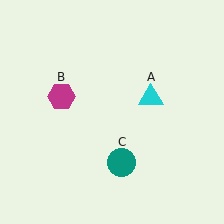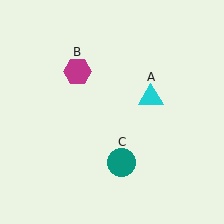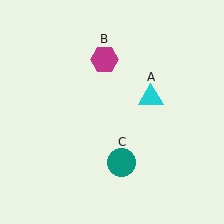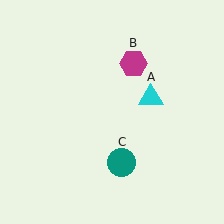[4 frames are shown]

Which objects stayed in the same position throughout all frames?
Cyan triangle (object A) and teal circle (object C) remained stationary.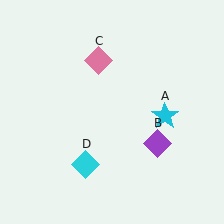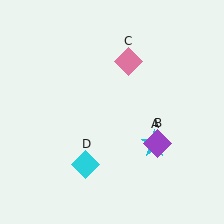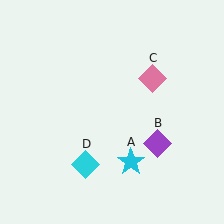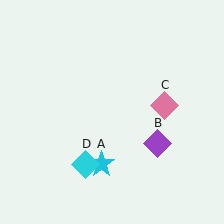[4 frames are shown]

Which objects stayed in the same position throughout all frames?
Purple diamond (object B) and cyan diamond (object D) remained stationary.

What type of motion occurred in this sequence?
The cyan star (object A), pink diamond (object C) rotated clockwise around the center of the scene.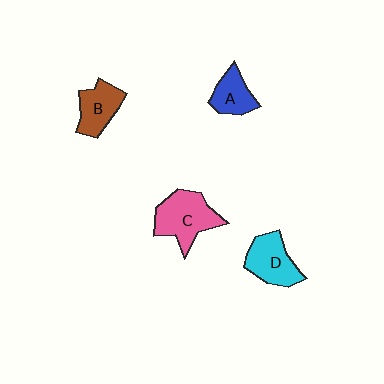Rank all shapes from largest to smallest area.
From largest to smallest: C (pink), D (cyan), B (brown), A (blue).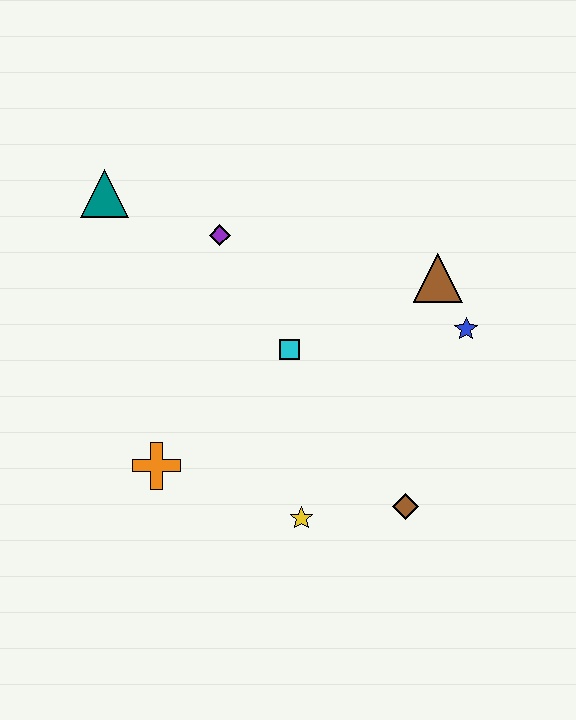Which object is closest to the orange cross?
The yellow star is closest to the orange cross.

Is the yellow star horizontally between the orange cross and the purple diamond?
No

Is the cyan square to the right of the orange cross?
Yes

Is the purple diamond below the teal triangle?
Yes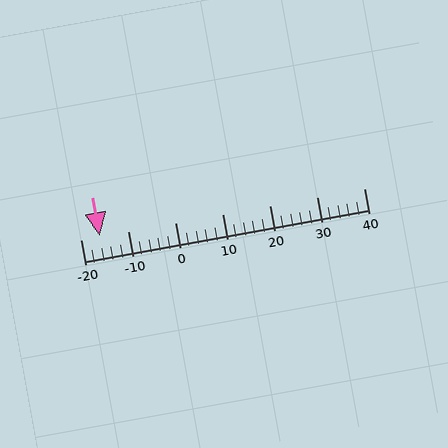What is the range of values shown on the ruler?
The ruler shows values from -20 to 40.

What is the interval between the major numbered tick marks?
The major tick marks are spaced 10 units apart.